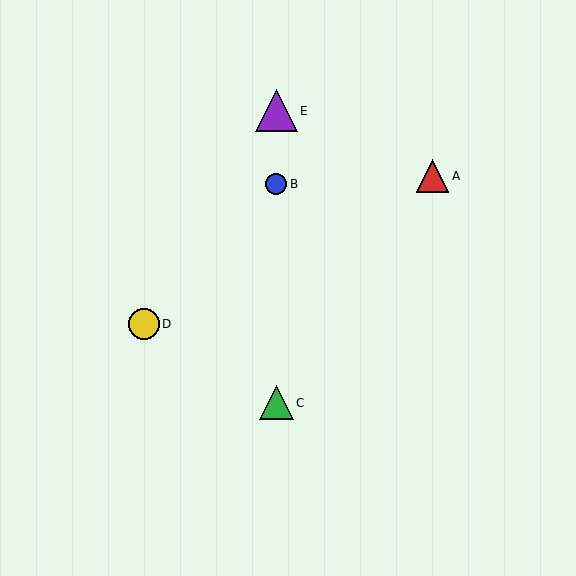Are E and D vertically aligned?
No, E is at x≈276 and D is at x≈144.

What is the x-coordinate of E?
Object E is at x≈276.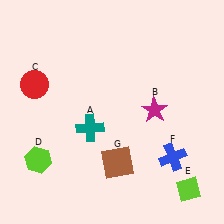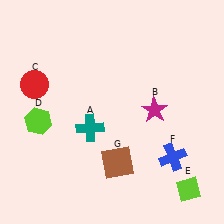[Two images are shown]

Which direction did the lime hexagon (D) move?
The lime hexagon (D) moved up.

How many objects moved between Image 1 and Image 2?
1 object moved between the two images.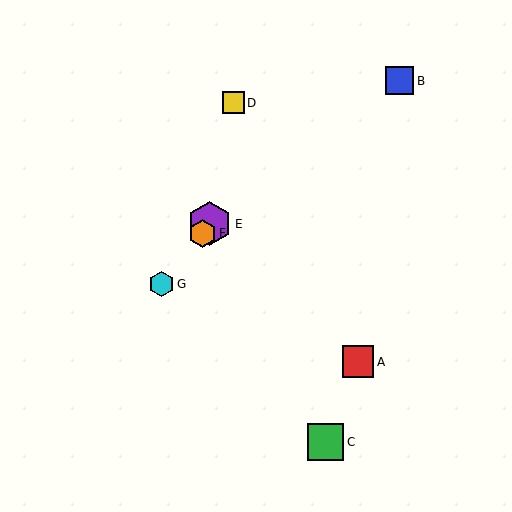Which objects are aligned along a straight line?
Objects E, F, G are aligned along a straight line.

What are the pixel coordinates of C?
Object C is at (325, 442).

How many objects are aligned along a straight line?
3 objects (E, F, G) are aligned along a straight line.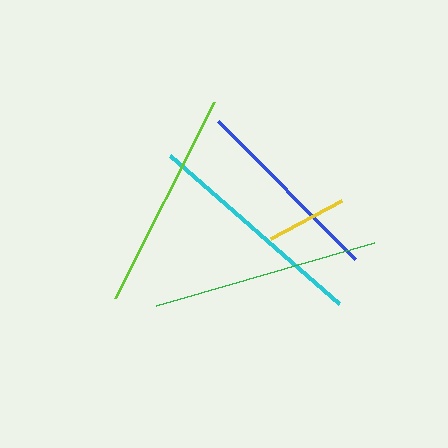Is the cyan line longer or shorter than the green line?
The green line is longer than the cyan line.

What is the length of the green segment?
The green segment is approximately 227 pixels long.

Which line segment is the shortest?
The yellow line is the shortest at approximately 81 pixels.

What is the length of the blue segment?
The blue segment is approximately 195 pixels long.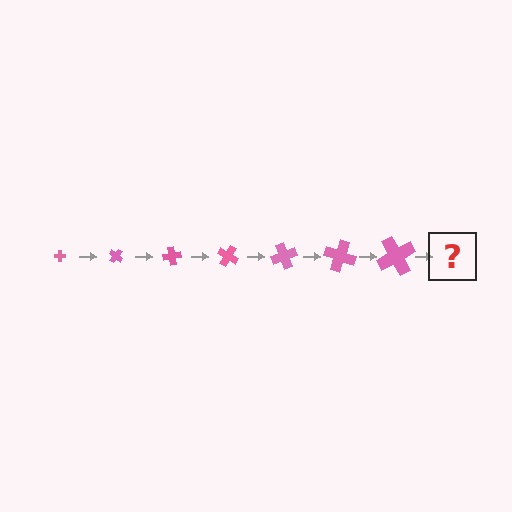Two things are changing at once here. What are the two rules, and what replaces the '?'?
The two rules are that the cross grows larger each step and it rotates 40 degrees each step. The '?' should be a cross, larger than the previous one and rotated 280 degrees from the start.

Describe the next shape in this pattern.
It should be a cross, larger than the previous one and rotated 280 degrees from the start.